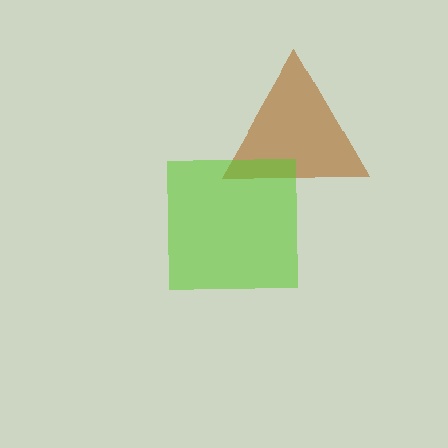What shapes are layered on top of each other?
The layered shapes are: a brown triangle, a lime square.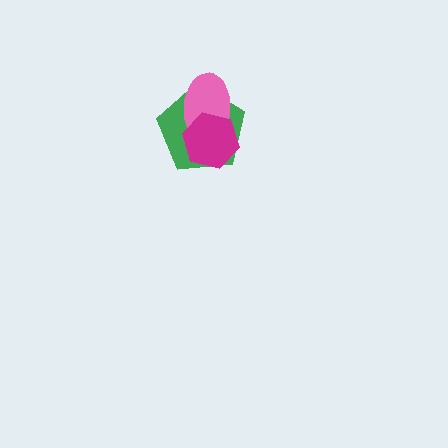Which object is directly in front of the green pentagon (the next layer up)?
The pink ellipse is directly in front of the green pentagon.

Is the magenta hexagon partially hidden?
No, no other shape covers it.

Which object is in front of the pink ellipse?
The magenta hexagon is in front of the pink ellipse.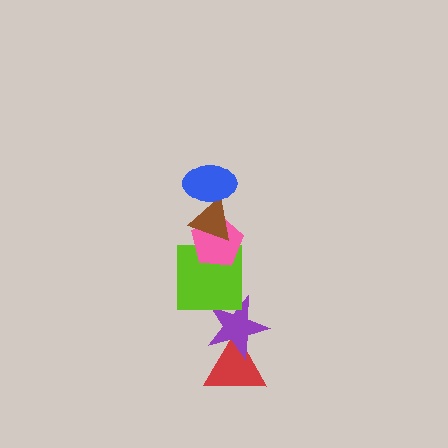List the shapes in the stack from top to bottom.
From top to bottom: the blue ellipse, the brown triangle, the pink pentagon, the lime square, the purple star, the red triangle.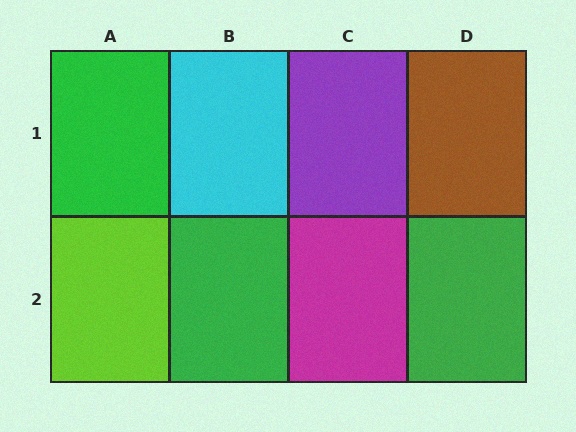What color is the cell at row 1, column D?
Brown.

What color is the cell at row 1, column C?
Purple.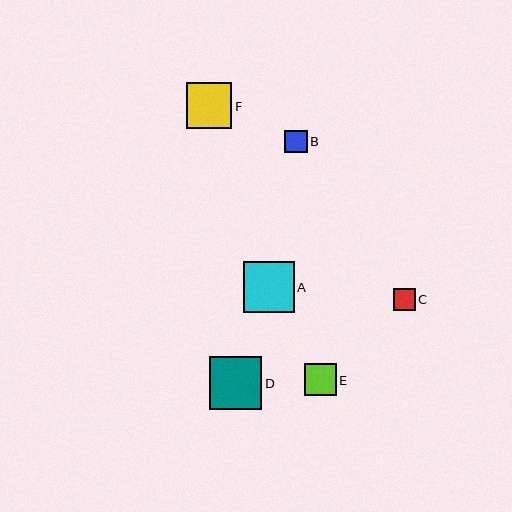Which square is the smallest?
Square C is the smallest with a size of approximately 22 pixels.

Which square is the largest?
Square D is the largest with a size of approximately 52 pixels.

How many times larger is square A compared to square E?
Square A is approximately 1.6 times the size of square E.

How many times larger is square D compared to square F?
Square D is approximately 1.1 times the size of square F.